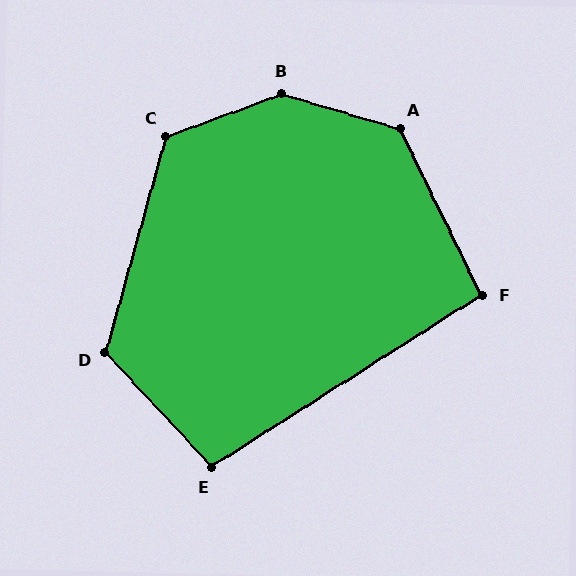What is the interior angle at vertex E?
Approximately 101 degrees (obtuse).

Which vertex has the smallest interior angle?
F, at approximately 96 degrees.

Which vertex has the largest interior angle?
B, at approximately 143 degrees.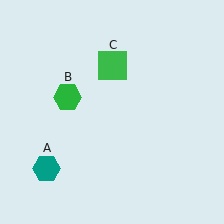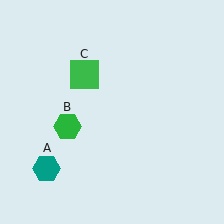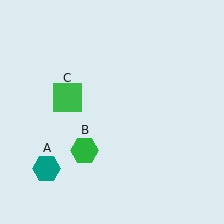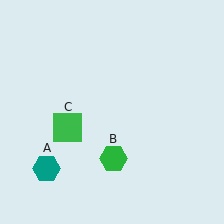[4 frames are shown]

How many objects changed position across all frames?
2 objects changed position: green hexagon (object B), green square (object C).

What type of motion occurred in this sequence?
The green hexagon (object B), green square (object C) rotated counterclockwise around the center of the scene.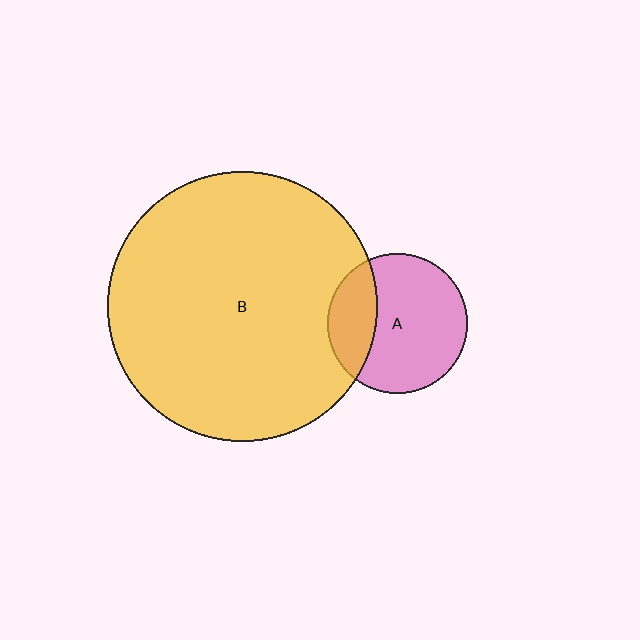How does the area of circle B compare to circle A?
Approximately 3.7 times.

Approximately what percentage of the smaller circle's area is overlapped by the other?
Approximately 25%.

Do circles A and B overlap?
Yes.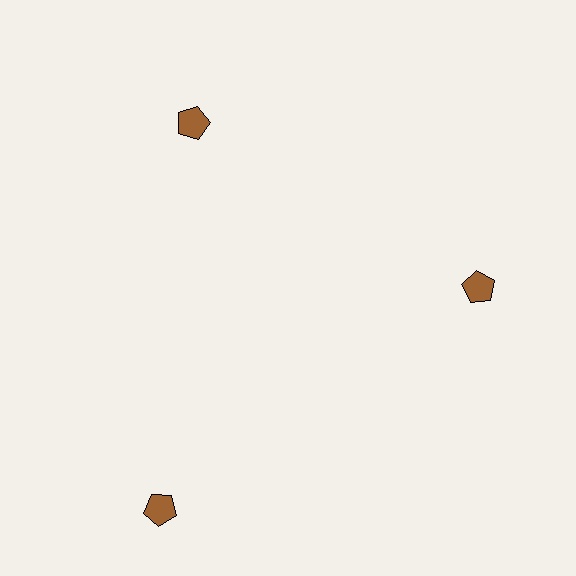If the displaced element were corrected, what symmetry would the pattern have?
It would have 3-fold rotational symmetry — the pattern would map onto itself every 120 degrees.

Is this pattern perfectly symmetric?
No. The 3 brown pentagons are arranged in a ring, but one element near the 7 o'clock position is pushed outward from the center, breaking the 3-fold rotational symmetry.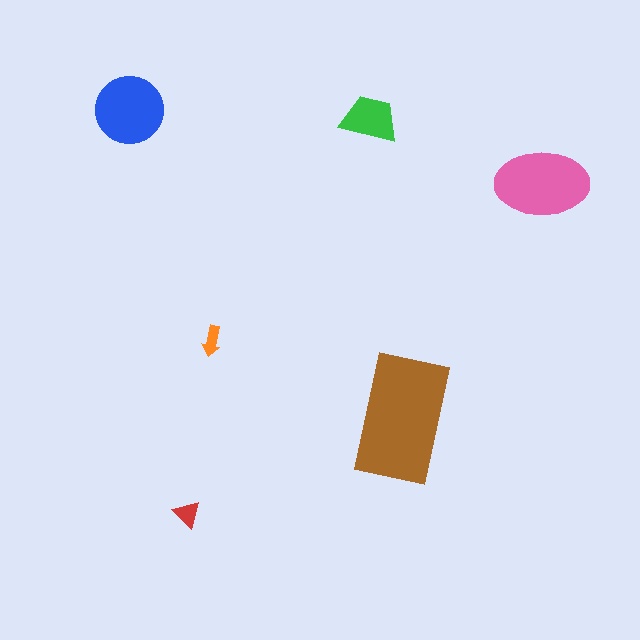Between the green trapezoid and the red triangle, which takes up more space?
The green trapezoid.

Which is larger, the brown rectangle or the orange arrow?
The brown rectangle.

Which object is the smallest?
The orange arrow.